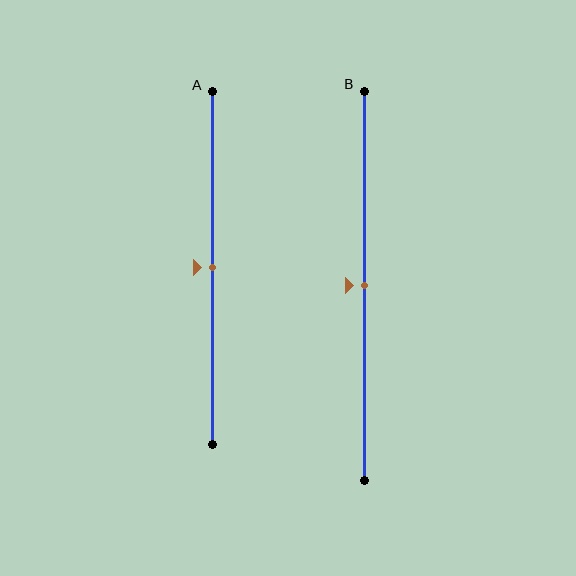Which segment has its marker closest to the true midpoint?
Segment A has its marker closest to the true midpoint.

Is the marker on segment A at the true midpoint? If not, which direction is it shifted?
Yes, the marker on segment A is at the true midpoint.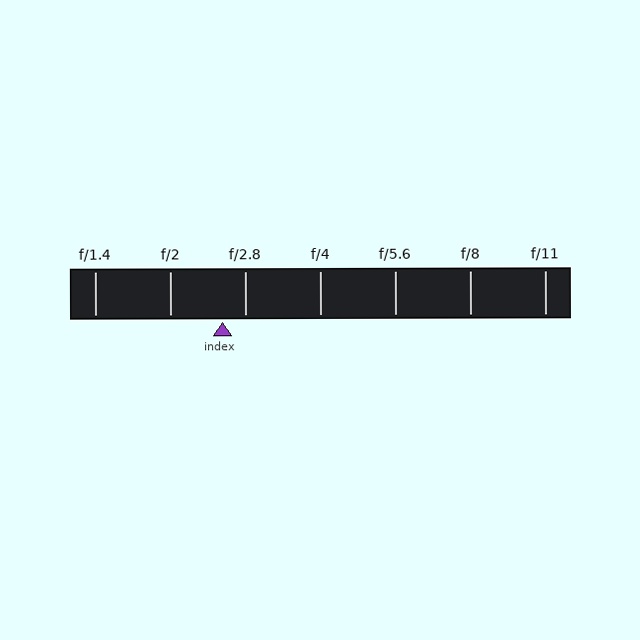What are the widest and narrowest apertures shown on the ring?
The widest aperture shown is f/1.4 and the narrowest is f/11.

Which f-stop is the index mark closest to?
The index mark is closest to f/2.8.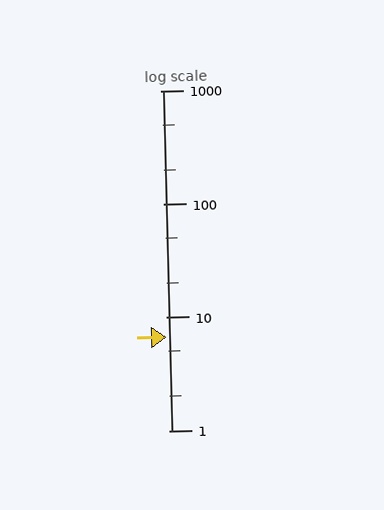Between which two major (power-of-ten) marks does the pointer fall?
The pointer is between 1 and 10.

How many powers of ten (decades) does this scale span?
The scale spans 3 decades, from 1 to 1000.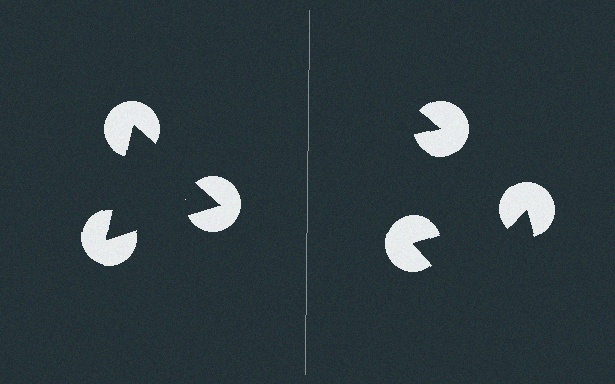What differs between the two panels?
The pac-man discs are positioned identically on both sides; only the wedge orientations differ. On the left they align to a triangle; on the right they are misaligned.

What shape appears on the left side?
An illusory triangle.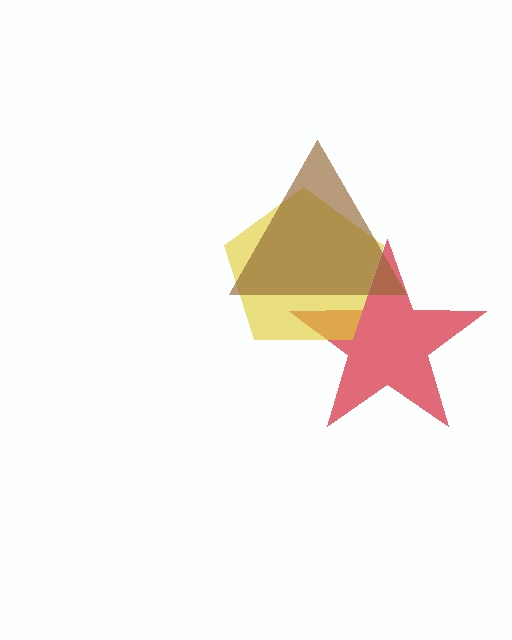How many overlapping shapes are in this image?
There are 3 overlapping shapes in the image.